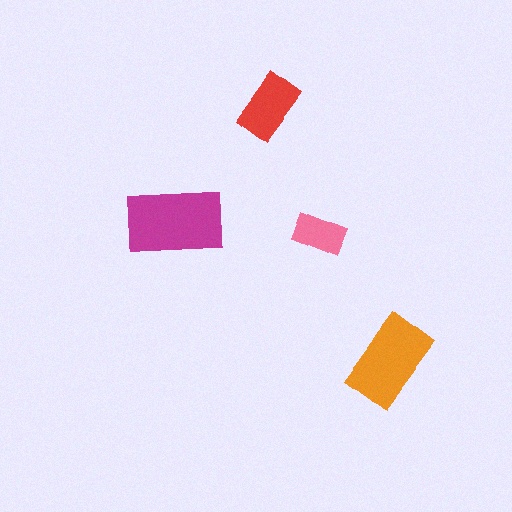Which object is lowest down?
The orange rectangle is bottommost.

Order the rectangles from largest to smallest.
the magenta one, the orange one, the red one, the pink one.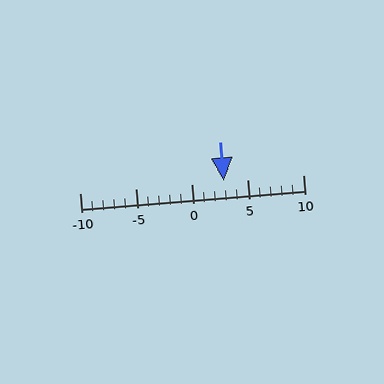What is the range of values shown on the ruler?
The ruler shows values from -10 to 10.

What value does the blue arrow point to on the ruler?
The blue arrow points to approximately 3.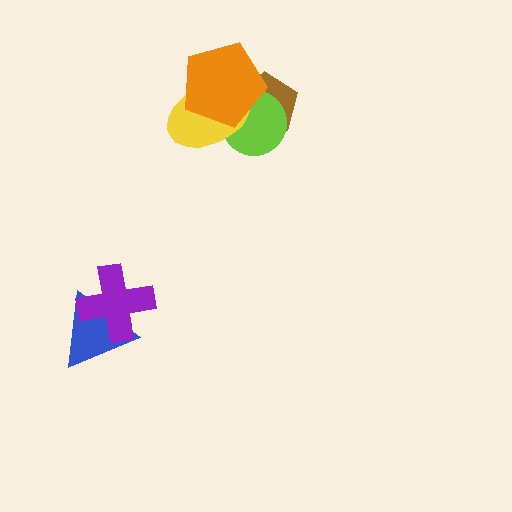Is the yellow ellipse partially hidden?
Yes, it is partially covered by another shape.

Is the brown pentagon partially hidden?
Yes, it is partially covered by another shape.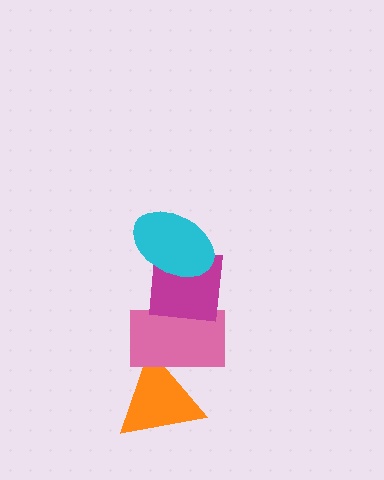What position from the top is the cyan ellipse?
The cyan ellipse is 1st from the top.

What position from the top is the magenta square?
The magenta square is 2nd from the top.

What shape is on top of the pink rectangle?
The magenta square is on top of the pink rectangle.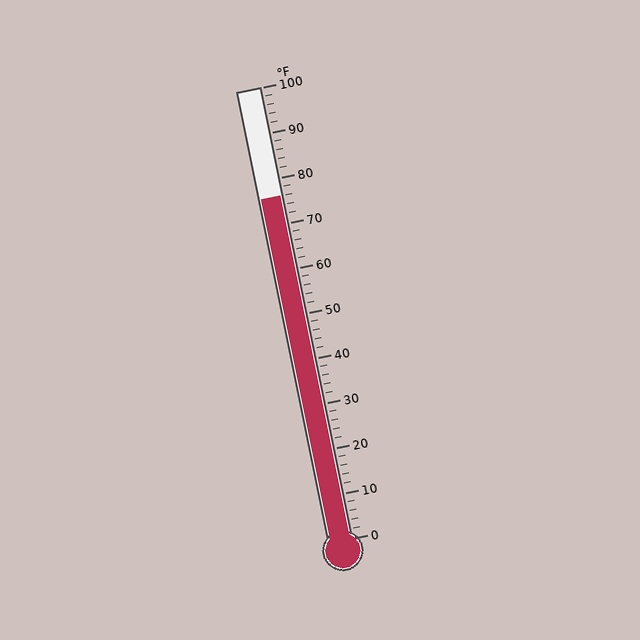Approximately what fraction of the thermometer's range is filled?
The thermometer is filled to approximately 75% of its range.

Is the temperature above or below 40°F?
The temperature is above 40°F.